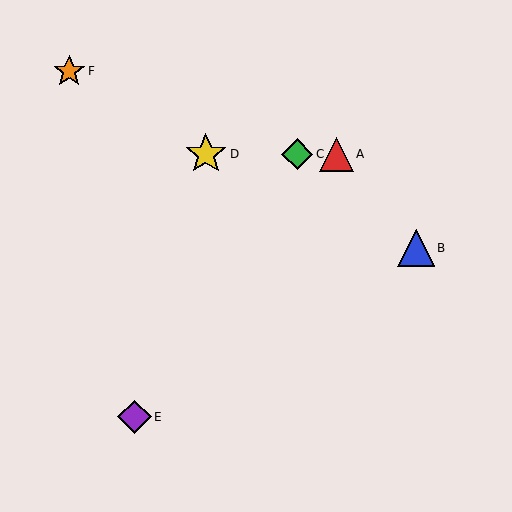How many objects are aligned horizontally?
3 objects (A, C, D) are aligned horizontally.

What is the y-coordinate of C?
Object C is at y≈154.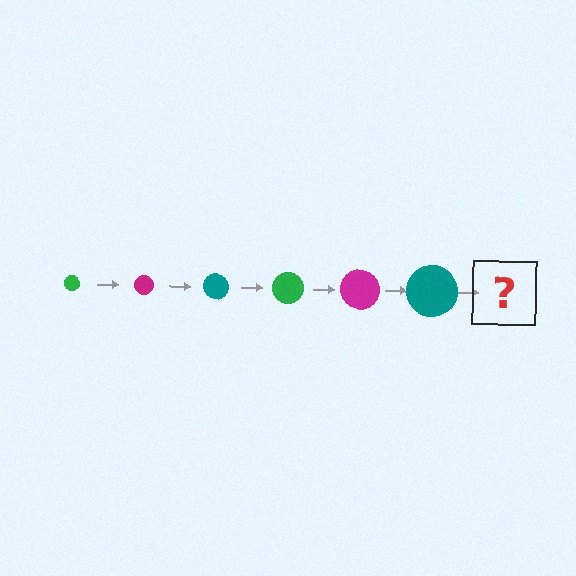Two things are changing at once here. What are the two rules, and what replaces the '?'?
The two rules are that the circle grows larger each step and the color cycles through green, magenta, and teal. The '?' should be a green circle, larger than the previous one.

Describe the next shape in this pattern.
It should be a green circle, larger than the previous one.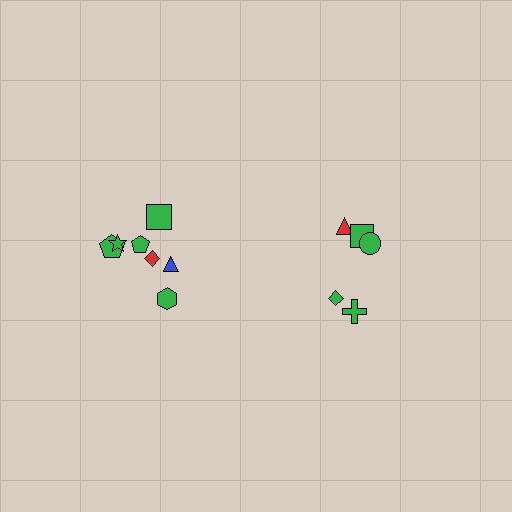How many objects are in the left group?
There are 7 objects.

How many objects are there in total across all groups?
There are 12 objects.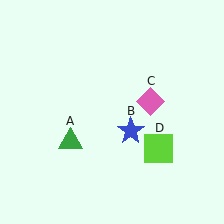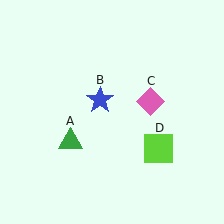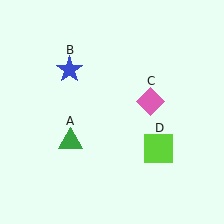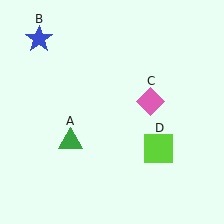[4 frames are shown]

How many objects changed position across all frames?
1 object changed position: blue star (object B).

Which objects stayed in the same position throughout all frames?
Green triangle (object A) and pink diamond (object C) and lime square (object D) remained stationary.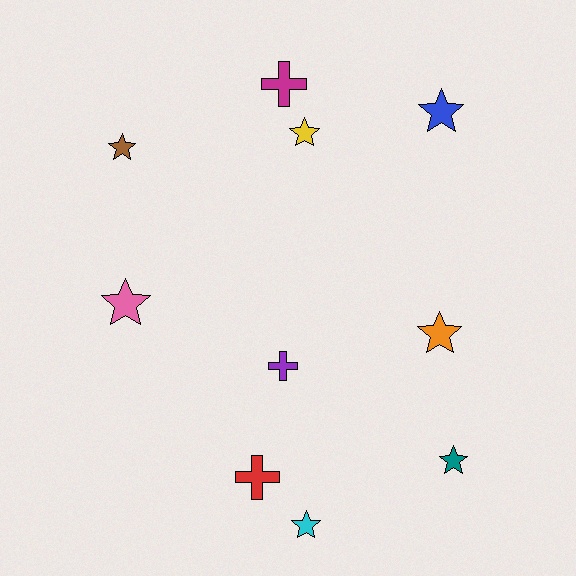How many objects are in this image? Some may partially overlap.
There are 10 objects.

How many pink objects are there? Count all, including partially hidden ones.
There is 1 pink object.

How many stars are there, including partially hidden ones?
There are 7 stars.